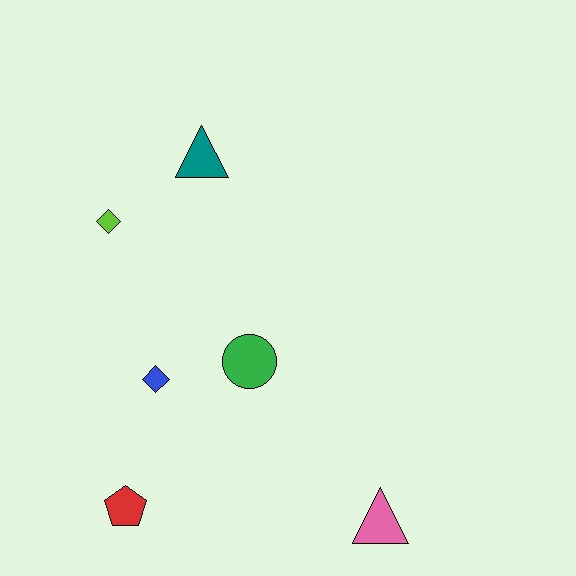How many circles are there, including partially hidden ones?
There is 1 circle.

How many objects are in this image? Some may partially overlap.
There are 6 objects.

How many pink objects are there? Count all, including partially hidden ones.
There is 1 pink object.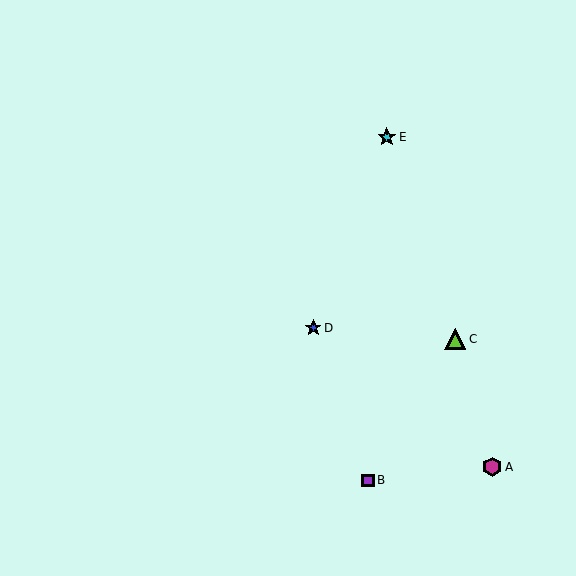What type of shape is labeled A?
Shape A is a magenta hexagon.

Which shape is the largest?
The lime triangle (labeled C) is the largest.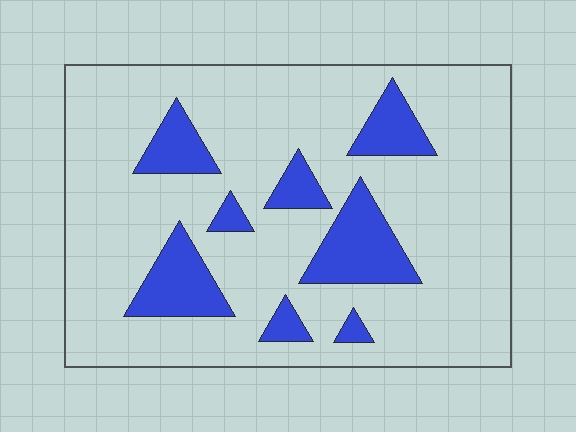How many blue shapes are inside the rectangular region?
8.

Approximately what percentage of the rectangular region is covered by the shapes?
Approximately 20%.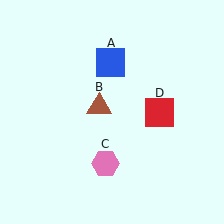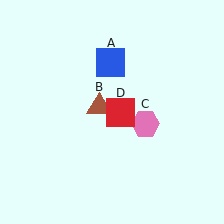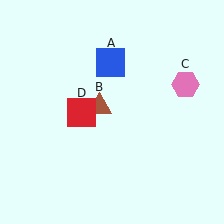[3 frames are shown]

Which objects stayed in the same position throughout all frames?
Blue square (object A) and brown triangle (object B) remained stationary.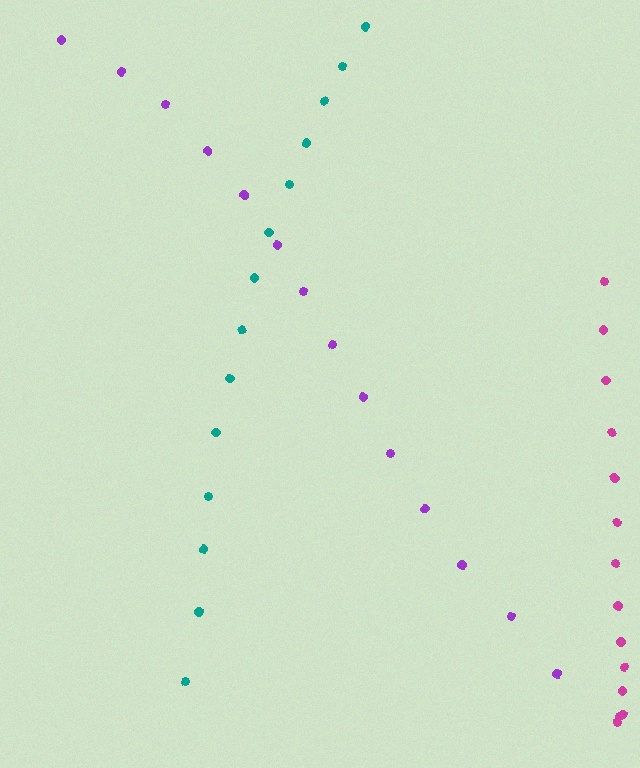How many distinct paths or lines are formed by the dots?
There are 3 distinct paths.